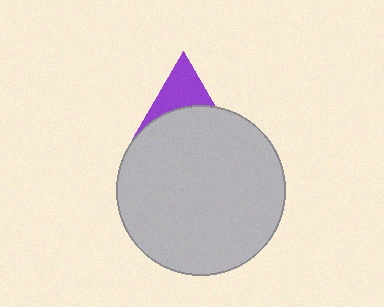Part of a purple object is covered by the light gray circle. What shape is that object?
It is a triangle.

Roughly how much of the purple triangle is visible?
About half of it is visible (roughly 46%).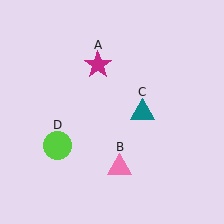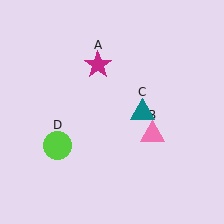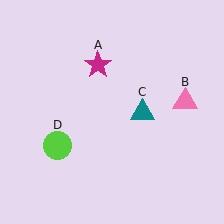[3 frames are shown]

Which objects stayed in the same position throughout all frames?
Magenta star (object A) and teal triangle (object C) and lime circle (object D) remained stationary.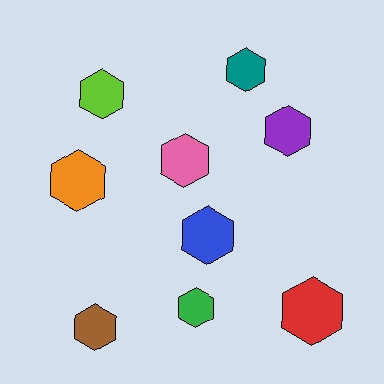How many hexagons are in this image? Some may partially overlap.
There are 9 hexagons.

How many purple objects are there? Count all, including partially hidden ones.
There is 1 purple object.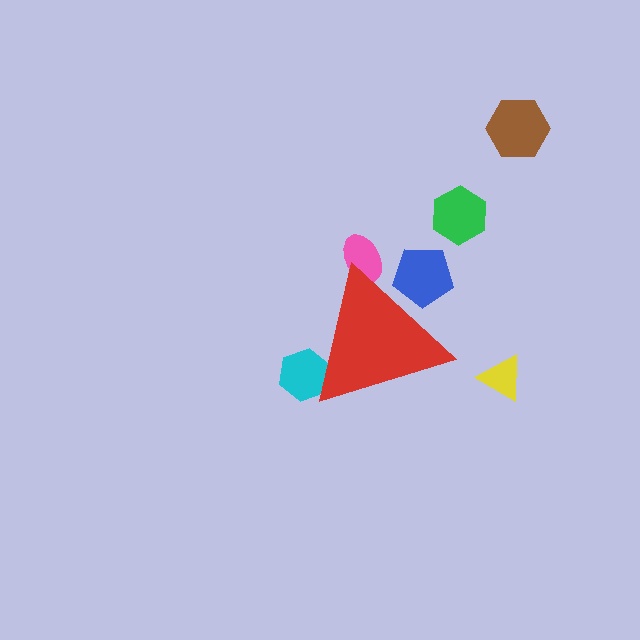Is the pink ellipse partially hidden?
Yes, the pink ellipse is partially hidden behind the red triangle.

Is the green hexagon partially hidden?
No, the green hexagon is fully visible.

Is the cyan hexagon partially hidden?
Yes, the cyan hexagon is partially hidden behind the red triangle.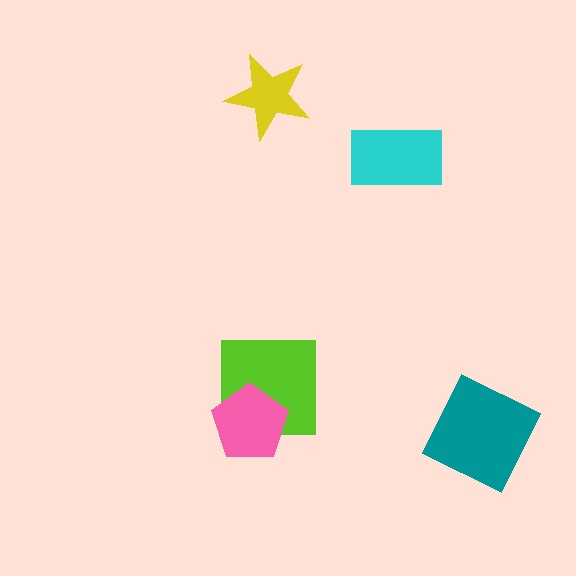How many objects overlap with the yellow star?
0 objects overlap with the yellow star.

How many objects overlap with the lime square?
1 object overlaps with the lime square.